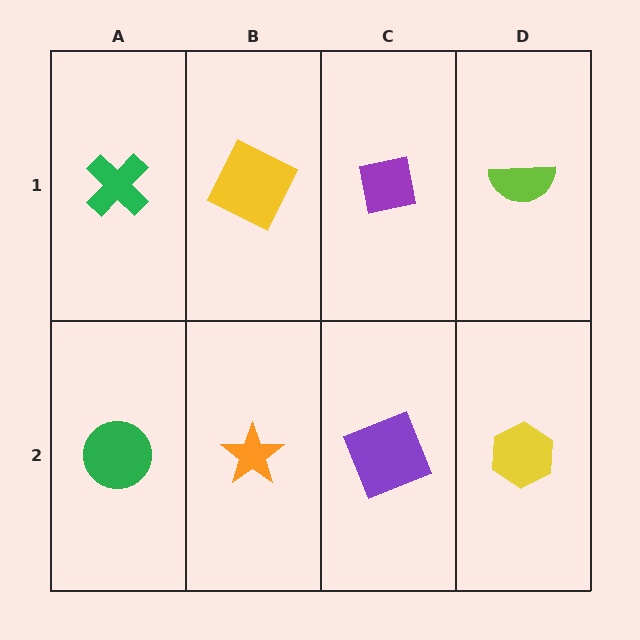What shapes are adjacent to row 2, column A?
A green cross (row 1, column A), an orange star (row 2, column B).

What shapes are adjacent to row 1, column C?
A purple square (row 2, column C), a yellow square (row 1, column B), a lime semicircle (row 1, column D).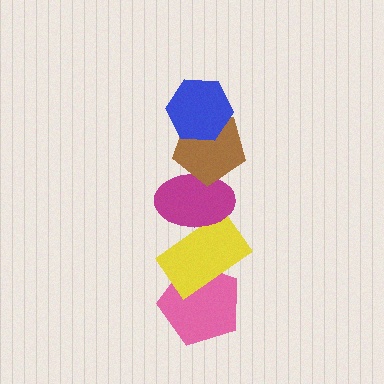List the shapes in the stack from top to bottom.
From top to bottom: the blue hexagon, the brown pentagon, the magenta ellipse, the yellow rectangle, the pink pentagon.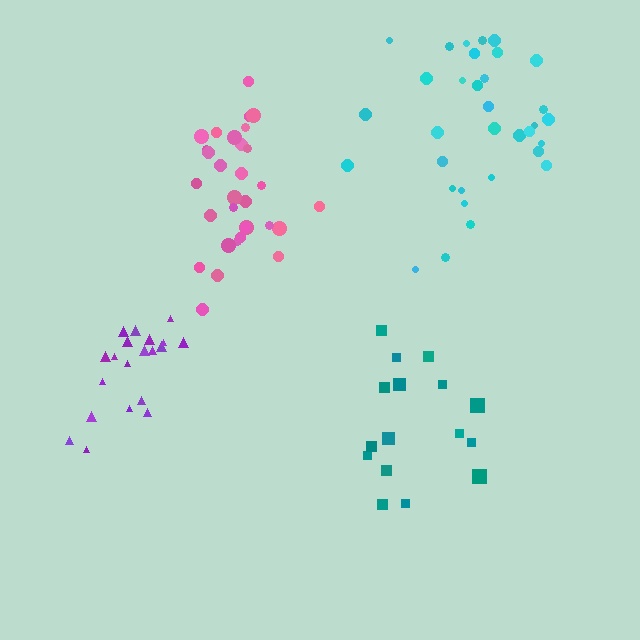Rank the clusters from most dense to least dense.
pink, purple, cyan, teal.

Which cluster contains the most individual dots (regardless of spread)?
Cyan (34).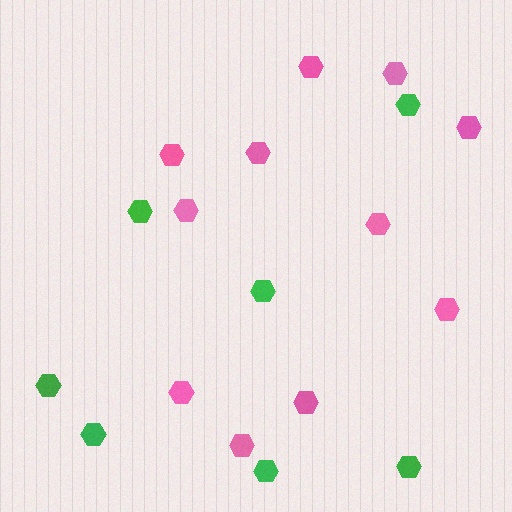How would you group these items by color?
There are 2 groups: one group of green hexagons (7) and one group of pink hexagons (11).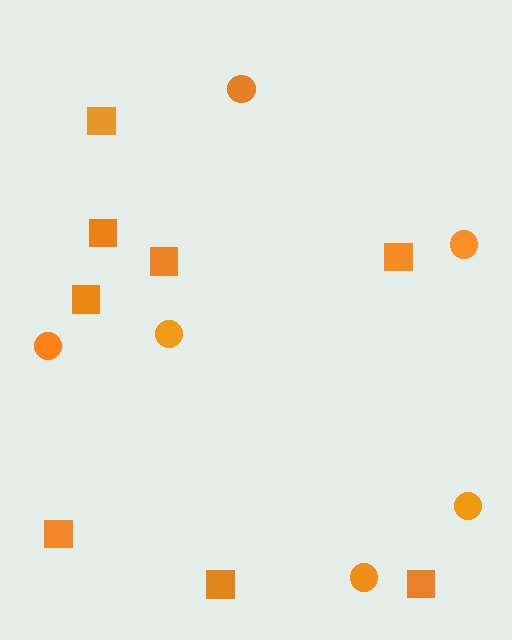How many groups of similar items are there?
There are 2 groups: one group of squares (8) and one group of circles (6).